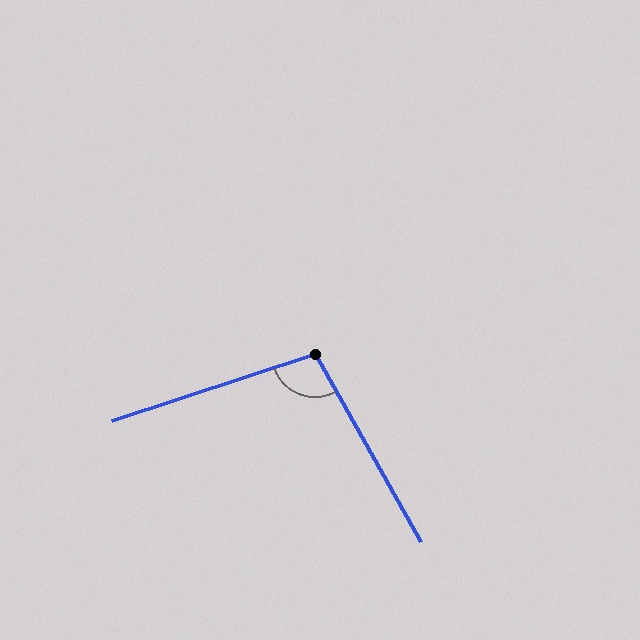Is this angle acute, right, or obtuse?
It is obtuse.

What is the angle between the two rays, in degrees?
Approximately 101 degrees.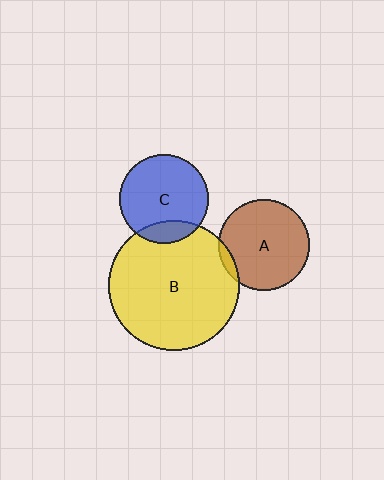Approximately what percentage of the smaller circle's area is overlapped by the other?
Approximately 5%.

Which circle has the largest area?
Circle B (yellow).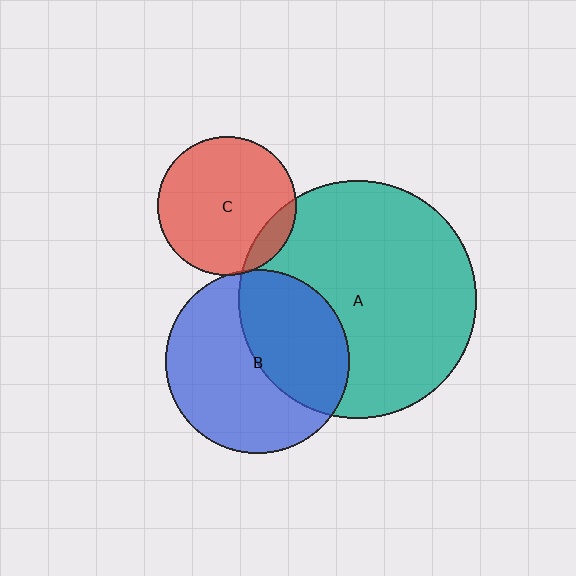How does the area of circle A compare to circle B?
Approximately 1.7 times.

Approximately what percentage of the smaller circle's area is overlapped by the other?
Approximately 10%.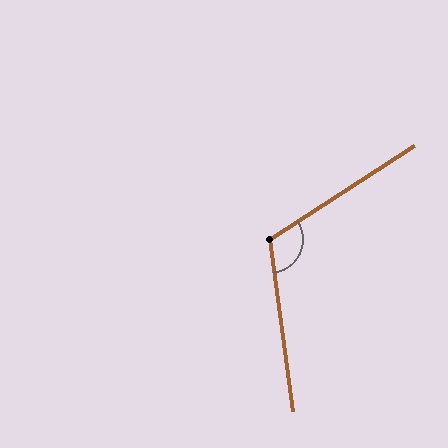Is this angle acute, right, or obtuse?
It is obtuse.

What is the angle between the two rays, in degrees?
Approximately 116 degrees.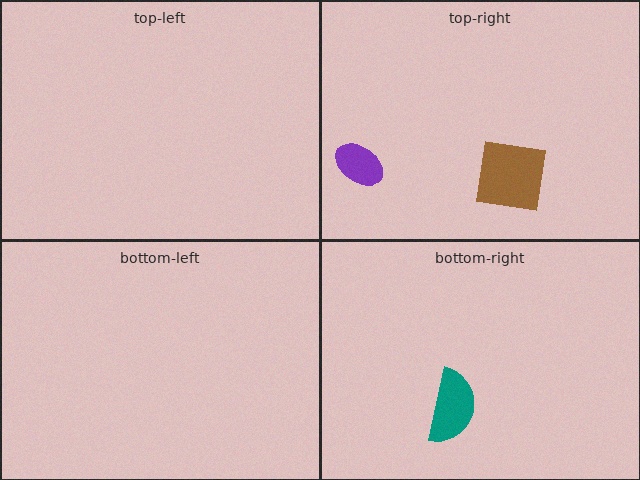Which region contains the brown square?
The top-right region.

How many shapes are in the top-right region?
2.